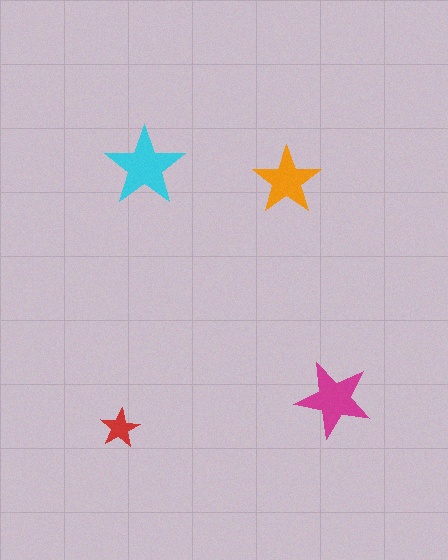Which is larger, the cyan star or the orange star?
The cyan one.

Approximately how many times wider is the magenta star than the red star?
About 2 times wider.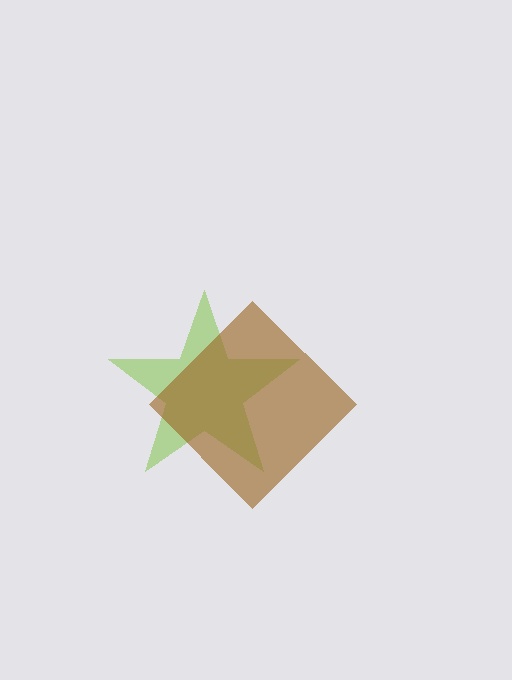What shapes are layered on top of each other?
The layered shapes are: a lime star, a brown diamond.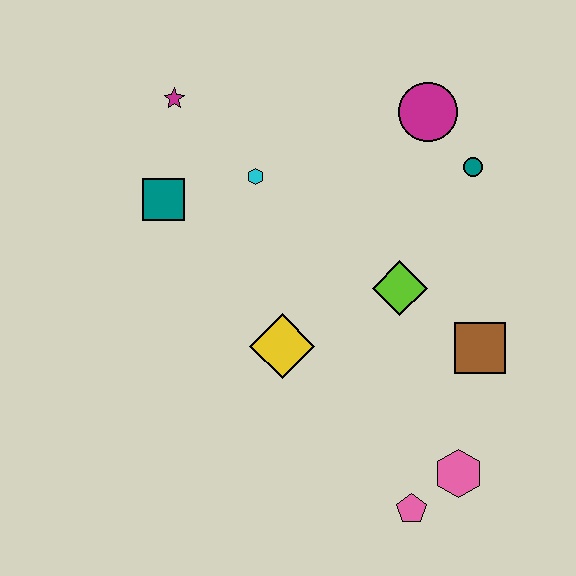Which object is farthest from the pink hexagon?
The magenta star is farthest from the pink hexagon.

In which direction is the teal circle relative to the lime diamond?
The teal circle is above the lime diamond.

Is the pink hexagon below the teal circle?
Yes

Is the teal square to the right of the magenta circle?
No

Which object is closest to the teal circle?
The magenta circle is closest to the teal circle.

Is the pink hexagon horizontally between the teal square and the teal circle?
Yes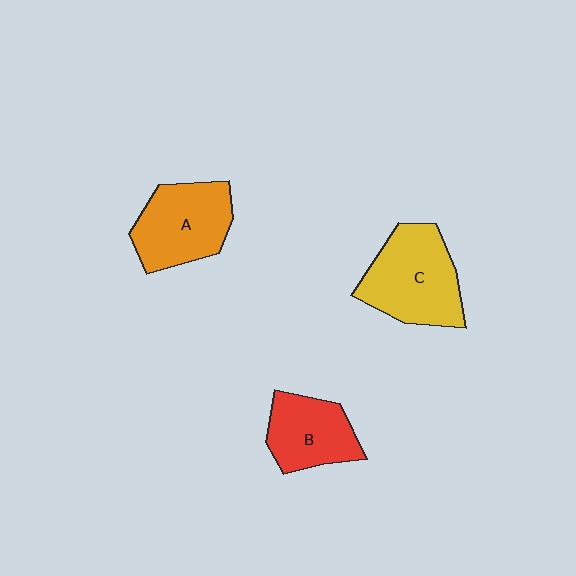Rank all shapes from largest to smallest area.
From largest to smallest: C (yellow), A (orange), B (red).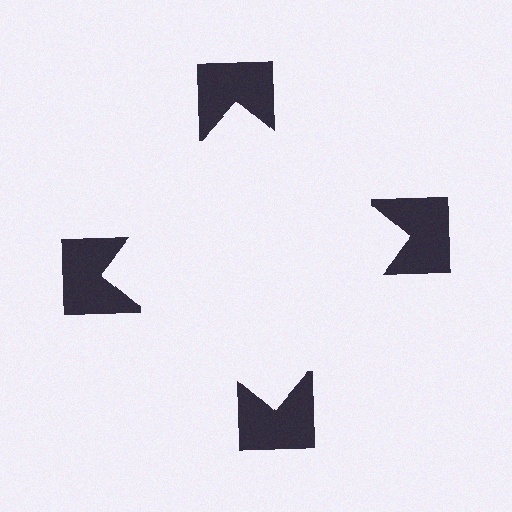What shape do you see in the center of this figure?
An illusory square — its edges are inferred from the aligned wedge cuts in the notched squares, not physically drawn.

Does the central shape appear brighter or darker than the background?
It typically appears slightly brighter than the background, even though no actual brightness change is drawn.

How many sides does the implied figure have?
4 sides.